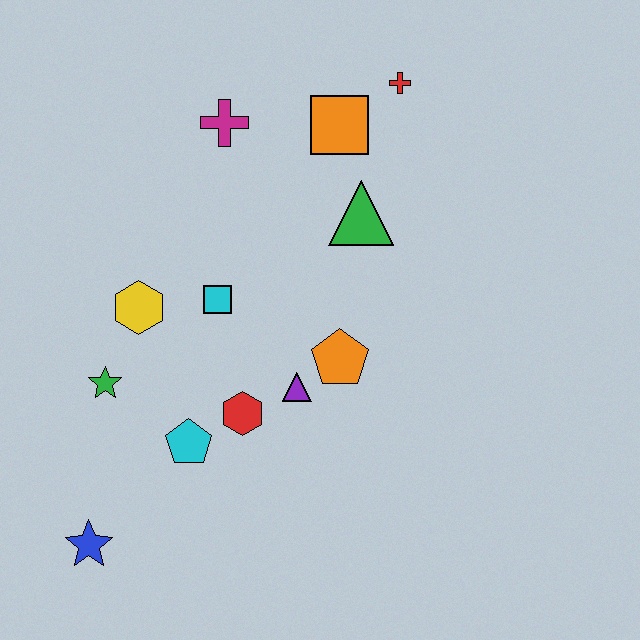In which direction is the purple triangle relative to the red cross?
The purple triangle is below the red cross.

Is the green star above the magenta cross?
No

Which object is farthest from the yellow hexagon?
The red cross is farthest from the yellow hexagon.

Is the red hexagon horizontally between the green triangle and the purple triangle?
No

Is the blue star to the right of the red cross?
No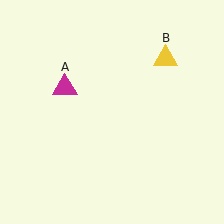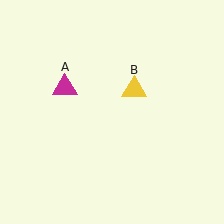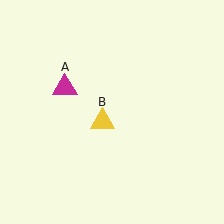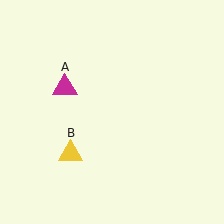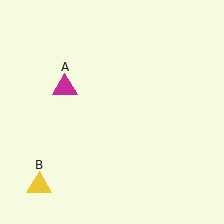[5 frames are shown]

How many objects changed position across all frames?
1 object changed position: yellow triangle (object B).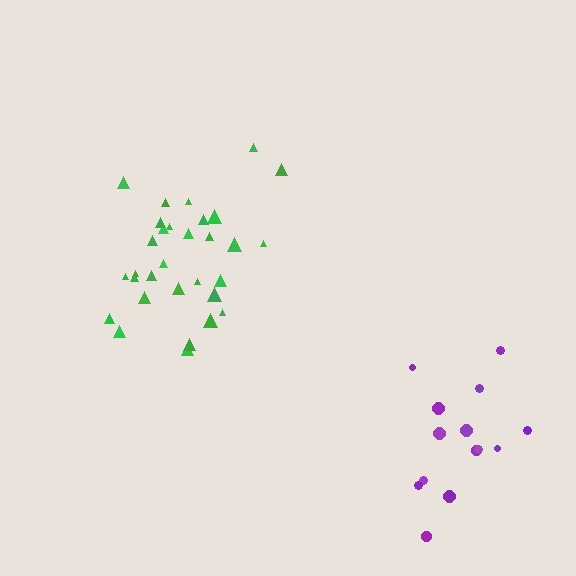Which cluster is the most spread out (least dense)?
Purple.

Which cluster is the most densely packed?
Green.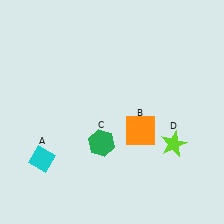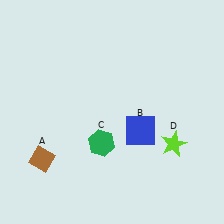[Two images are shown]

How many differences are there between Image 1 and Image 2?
There are 2 differences between the two images.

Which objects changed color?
A changed from cyan to brown. B changed from orange to blue.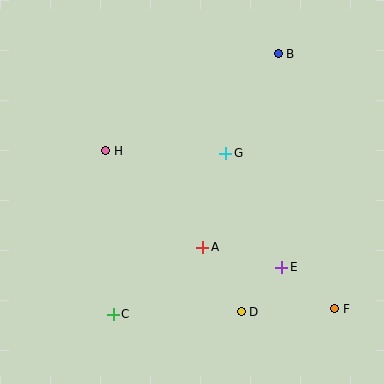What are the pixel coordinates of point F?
Point F is at (335, 309).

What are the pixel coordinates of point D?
Point D is at (241, 312).